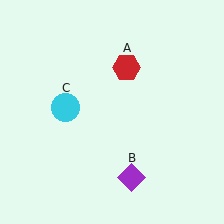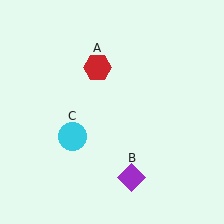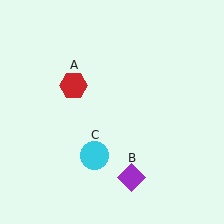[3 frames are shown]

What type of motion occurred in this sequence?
The red hexagon (object A), cyan circle (object C) rotated counterclockwise around the center of the scene.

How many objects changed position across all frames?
2 objects changed position: red hexagon (object A), cyan circle (object C).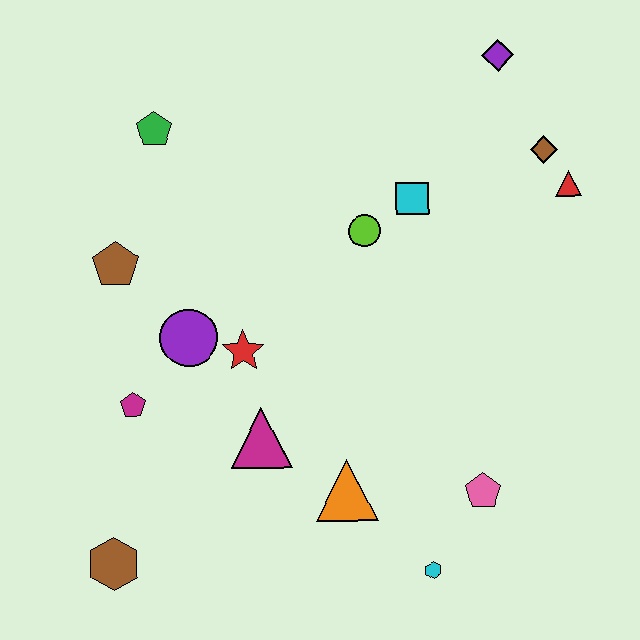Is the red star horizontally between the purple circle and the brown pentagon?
No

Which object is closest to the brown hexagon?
The magenta pentagon is closest to the brown hexagon.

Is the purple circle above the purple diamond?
No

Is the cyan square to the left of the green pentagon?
No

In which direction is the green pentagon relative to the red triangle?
The green pentagon is to the left of the red triangle.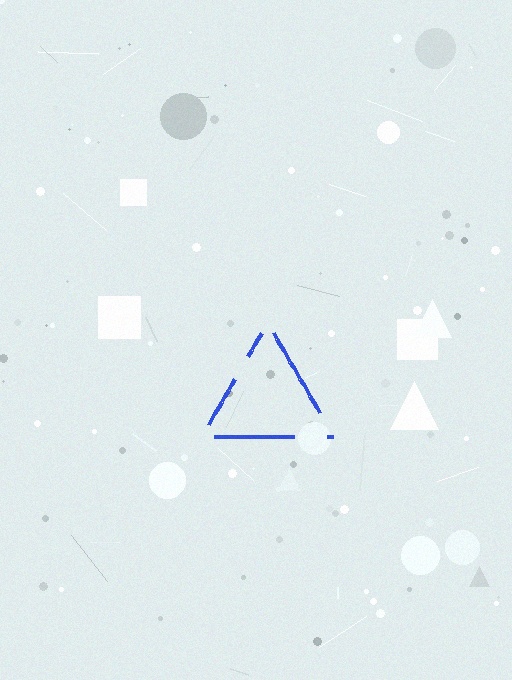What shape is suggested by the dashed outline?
The dashed outline suggests a triangle.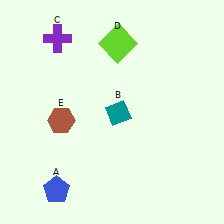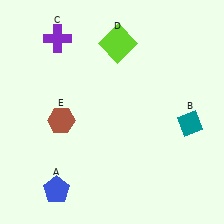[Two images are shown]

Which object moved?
The teal diamond (B) moved right.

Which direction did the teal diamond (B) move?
The teal diamond (B) moved right.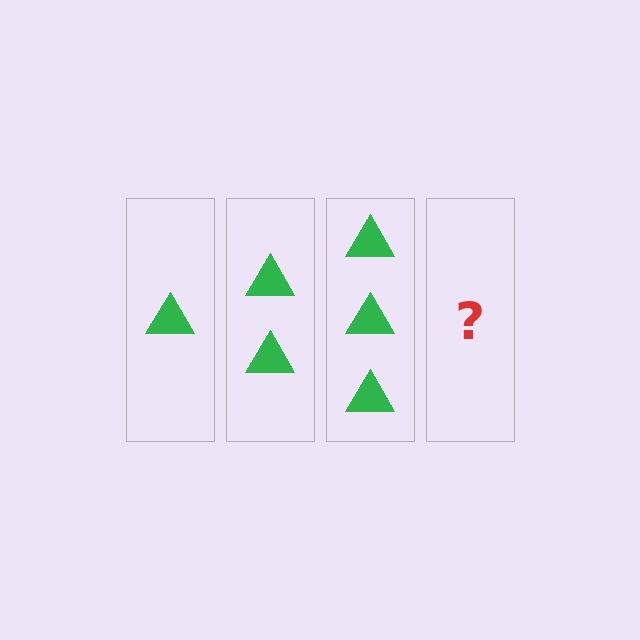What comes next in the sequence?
The next element should be 4 triangles.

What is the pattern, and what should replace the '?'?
The pattern is that each step adds one more triangle. The '?' should be 4 triangles.